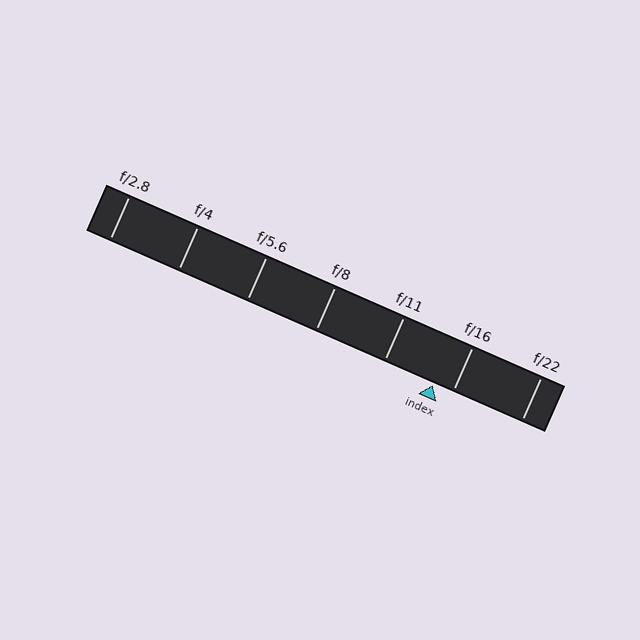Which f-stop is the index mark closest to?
The index mark is closest to f/16.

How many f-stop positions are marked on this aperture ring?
There are 7 f-stop positions marked.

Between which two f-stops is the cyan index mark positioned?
The index mark is between f/11 and f/16.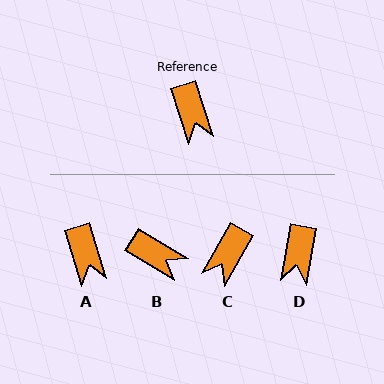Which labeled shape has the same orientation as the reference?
A.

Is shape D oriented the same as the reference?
No, it is off by about 28 degrees.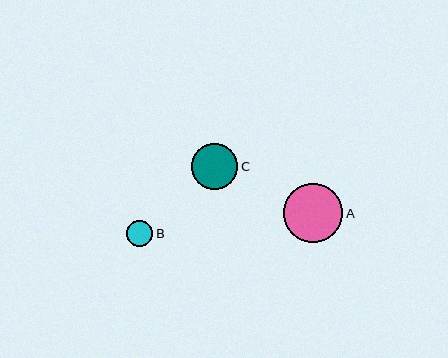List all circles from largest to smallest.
From largest to smallest: A, C, B.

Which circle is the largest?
Circle A is the largest with a size of approximately 59 pixels.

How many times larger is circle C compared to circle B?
Circle C is approximately 1.8 times the size of circle B.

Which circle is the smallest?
Circle B is the smallest with a size of approximately 26 pixels.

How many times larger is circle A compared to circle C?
Circle A is approximately 1.3 times the size of circle C.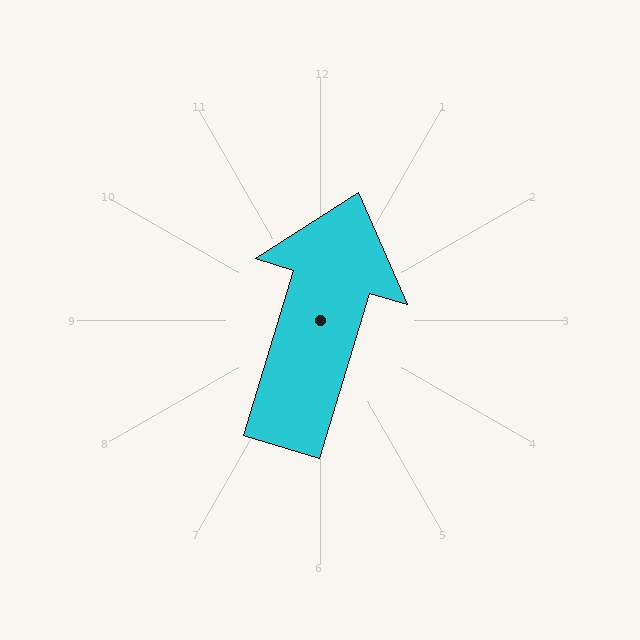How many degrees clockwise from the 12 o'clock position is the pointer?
Approximately 17 degrees.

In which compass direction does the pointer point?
North.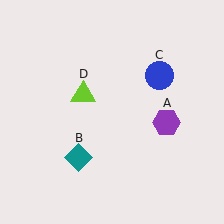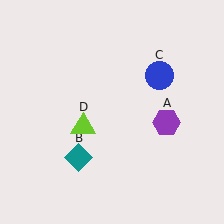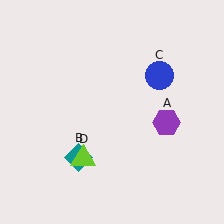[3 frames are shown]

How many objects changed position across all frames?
1 object changed position: lime triangle (object D).